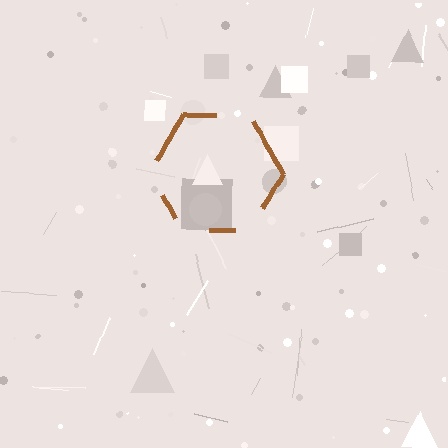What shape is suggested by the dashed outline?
The dashed outline suggests a hexagon.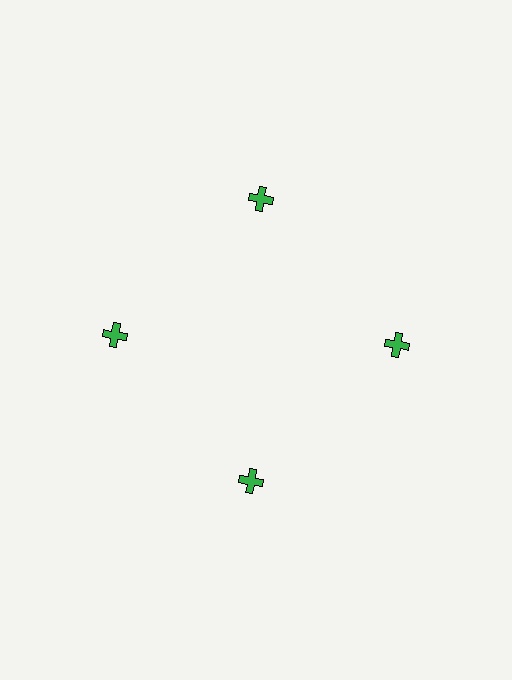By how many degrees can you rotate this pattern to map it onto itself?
The pattern maps onto itself every 90 degrees of rotation.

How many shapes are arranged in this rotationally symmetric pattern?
There are 4 shapes, arranged in 4 groups of 1.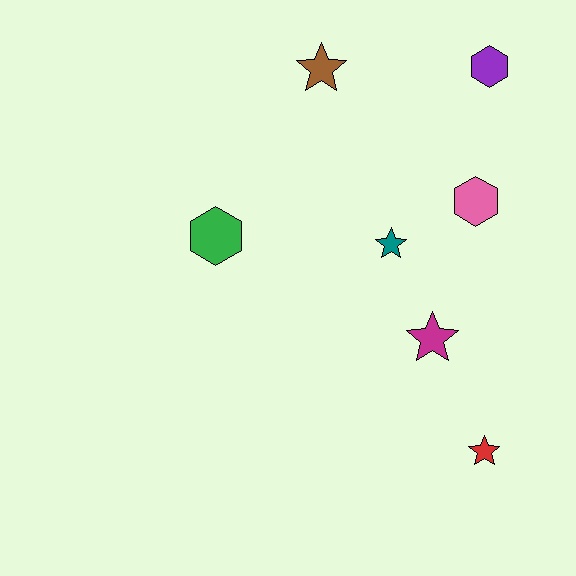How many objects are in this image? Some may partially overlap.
There are 7 objects.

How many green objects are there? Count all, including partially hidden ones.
There is 1 green object.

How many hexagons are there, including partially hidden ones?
There are 3 hexagons.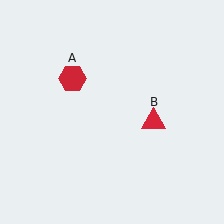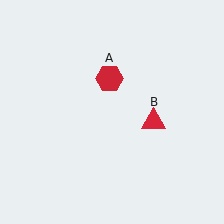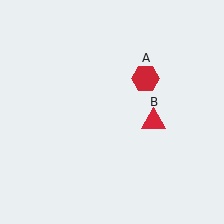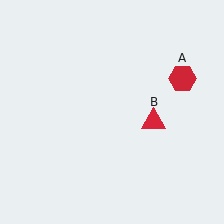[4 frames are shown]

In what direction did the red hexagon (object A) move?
The red hexagon (object A) moved right.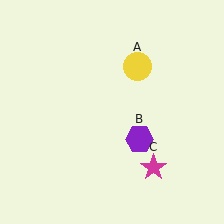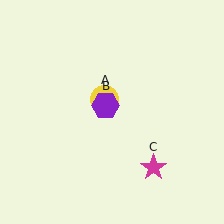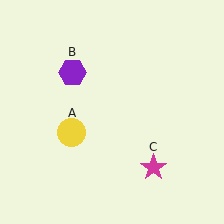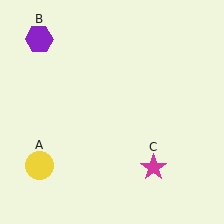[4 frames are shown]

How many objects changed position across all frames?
2 objects changed position: yellow circle (object A), purple hexagon (object B).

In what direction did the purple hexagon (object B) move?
The purple hexagon (object B) moved up and to the left.